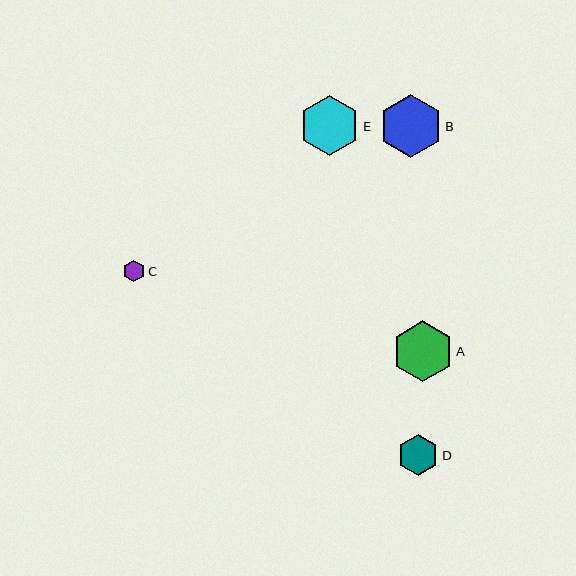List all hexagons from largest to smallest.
From largest to smallest: B, A, E, D, C.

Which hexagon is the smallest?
Hexagon C is the smallest with a size of approximately 21 pixels.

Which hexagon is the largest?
Hexagon B is the largest with a size of approximately 63 pixels.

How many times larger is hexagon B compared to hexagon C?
Hexagon B is approximately 2.9 times the size of hexagon C.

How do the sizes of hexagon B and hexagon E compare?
Hexagon B and hexagon E are approximately the same size.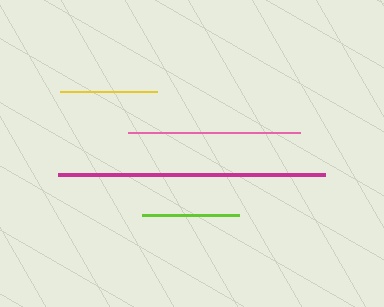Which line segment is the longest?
The magenta line is the longest at approximately 268 pixels.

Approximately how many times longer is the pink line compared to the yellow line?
The pink line is approximately 1.8 times the length of the yellow line.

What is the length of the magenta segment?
The magenta segment is approximately 268 pixels long.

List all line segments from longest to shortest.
From longest to shortest: magenta, pink, lime, yellow.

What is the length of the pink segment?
The pink segment is approximately 172 pixels long.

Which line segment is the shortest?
The yellow line is the shortest at approximately 97 pixels.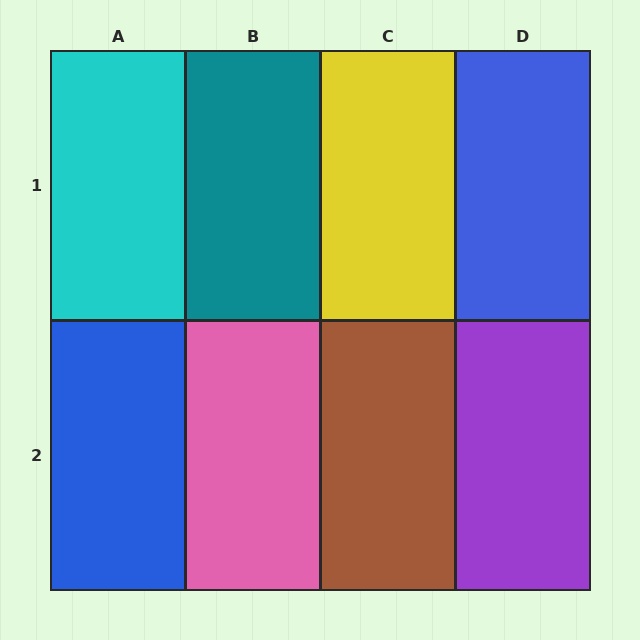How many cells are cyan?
1 cell is cyan.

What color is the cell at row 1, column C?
Yellow.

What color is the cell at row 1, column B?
Teal.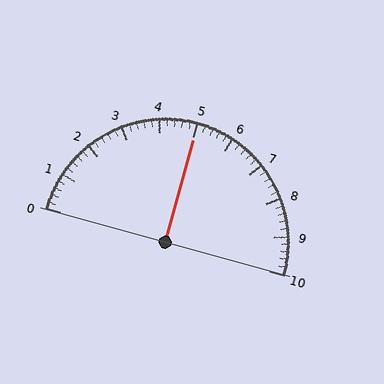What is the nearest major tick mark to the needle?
The nearest major tick mark is 5.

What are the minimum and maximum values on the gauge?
The gauge ranges from 0 to 10.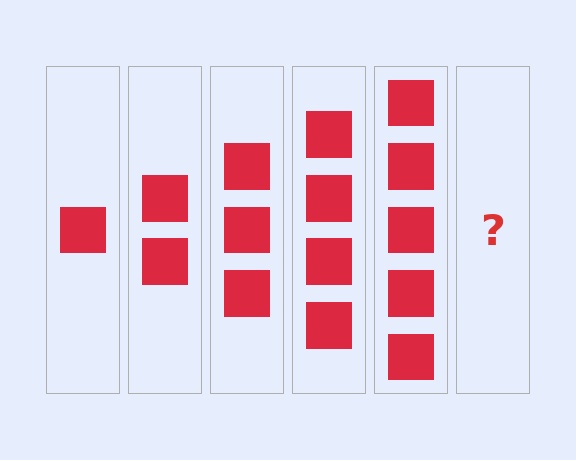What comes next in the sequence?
The next element should be 6 squares.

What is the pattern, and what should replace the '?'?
The pattern is that each step adds one more square. The '?' should be 6 squares.